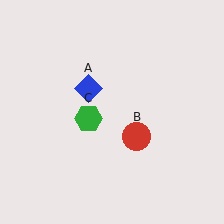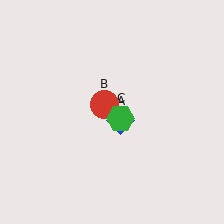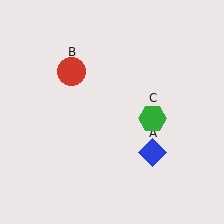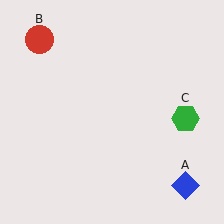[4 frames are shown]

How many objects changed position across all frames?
3 objects changed position: blue diamond (object A), red circle (object B), green hexagon (object C).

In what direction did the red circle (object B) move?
The red circle (object B) moved up and to the left.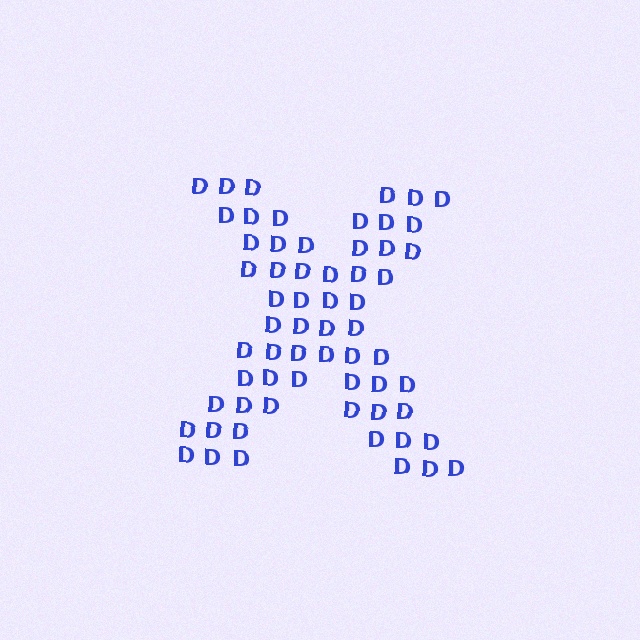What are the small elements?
The small elements are letter D's.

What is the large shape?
The large shape is the letter X.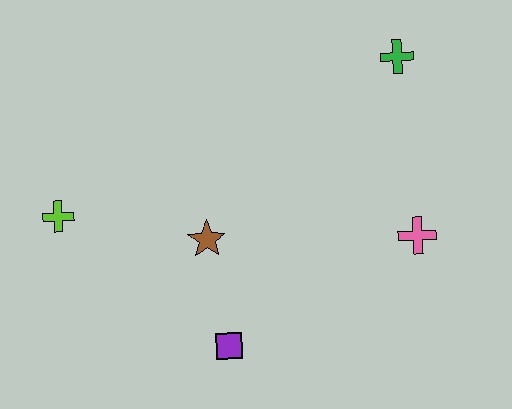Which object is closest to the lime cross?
The brown star is closest to the lime cross.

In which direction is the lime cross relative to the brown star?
The lime cross is to the left of the brown star.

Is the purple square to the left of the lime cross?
No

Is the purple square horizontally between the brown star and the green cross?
Yes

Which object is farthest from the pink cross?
The lime cross is farthest from the pink cross.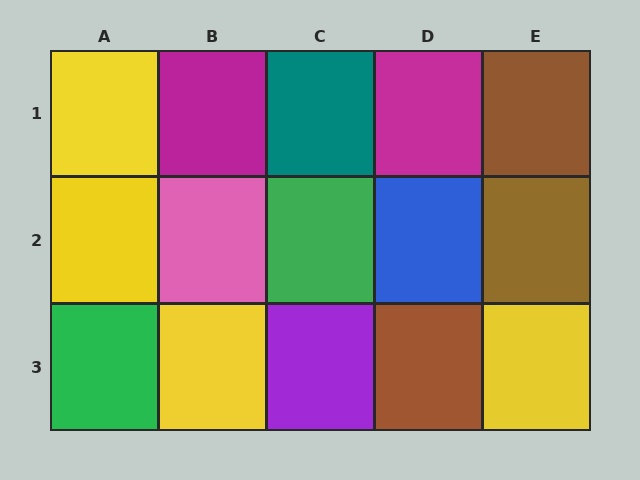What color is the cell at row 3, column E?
Yellow.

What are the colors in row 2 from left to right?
Yellow, pink, green, blue, brown.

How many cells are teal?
1 cell is teal.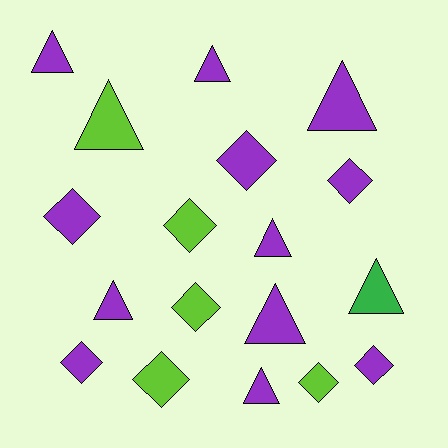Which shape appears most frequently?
Diamond, with 9 objects.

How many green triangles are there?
There is 1 green triangle.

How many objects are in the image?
There are 18 objects.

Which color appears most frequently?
Purple, with 12 objects.